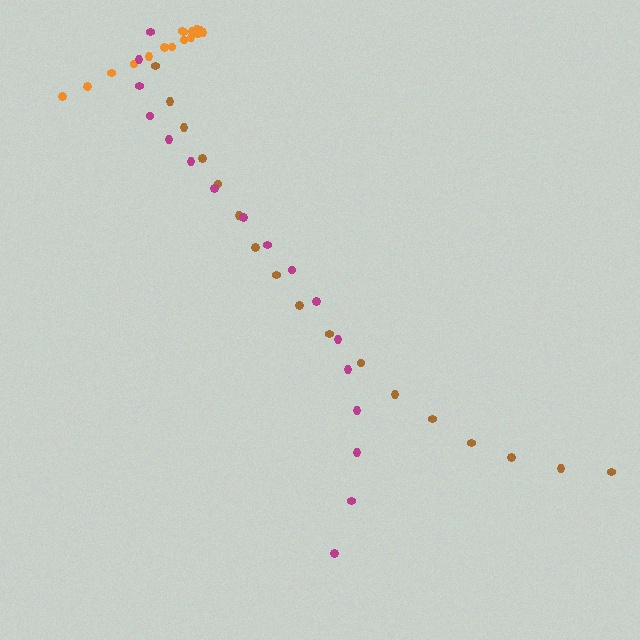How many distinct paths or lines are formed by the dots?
There are 3 distinct paths.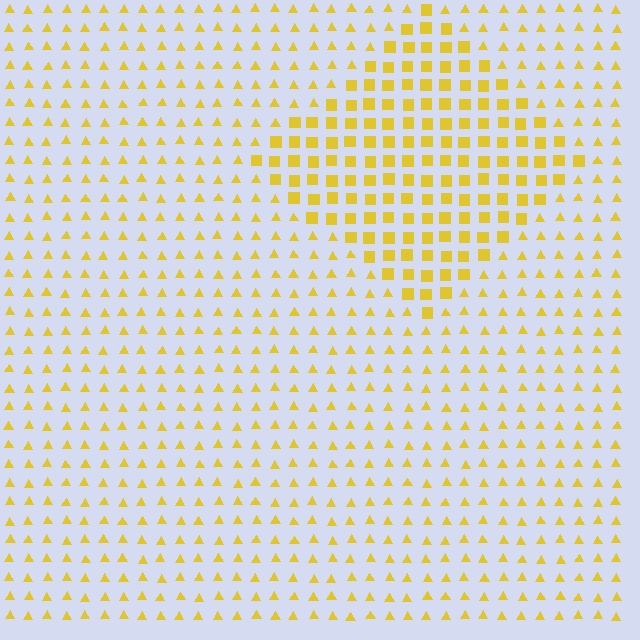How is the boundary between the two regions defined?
The boundary is defined by a change in element shape: squares inside vs. triangles outside. All elements share the same color and spacing.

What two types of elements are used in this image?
The image uses squares inside the diamond region and triangles outside it.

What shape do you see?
I see a diamond.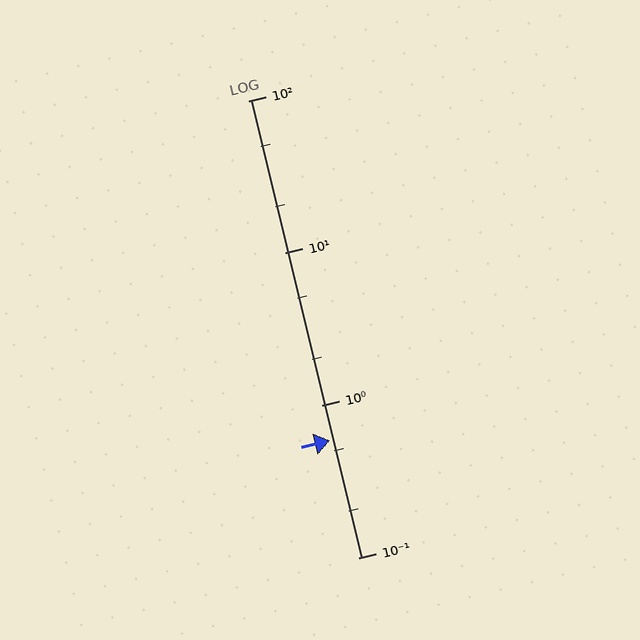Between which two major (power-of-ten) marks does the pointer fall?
The pointer is between 0.1 and 1.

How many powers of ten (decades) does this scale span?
The scale spans 3 decades, from 0.1 to 100.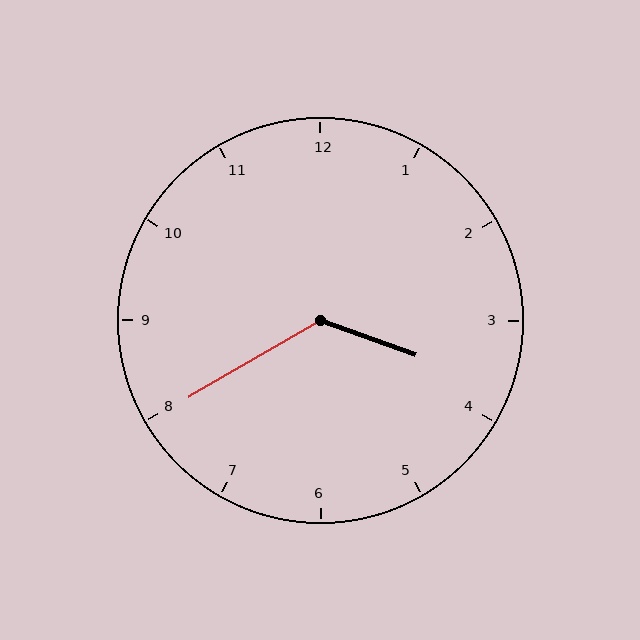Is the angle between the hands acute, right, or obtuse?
It is obtuse.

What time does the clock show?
3:40.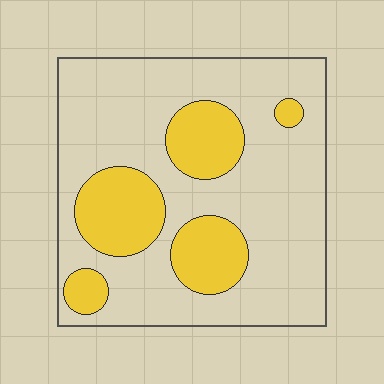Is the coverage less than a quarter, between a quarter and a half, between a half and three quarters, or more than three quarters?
Between a quarter and a half.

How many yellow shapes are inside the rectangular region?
5.